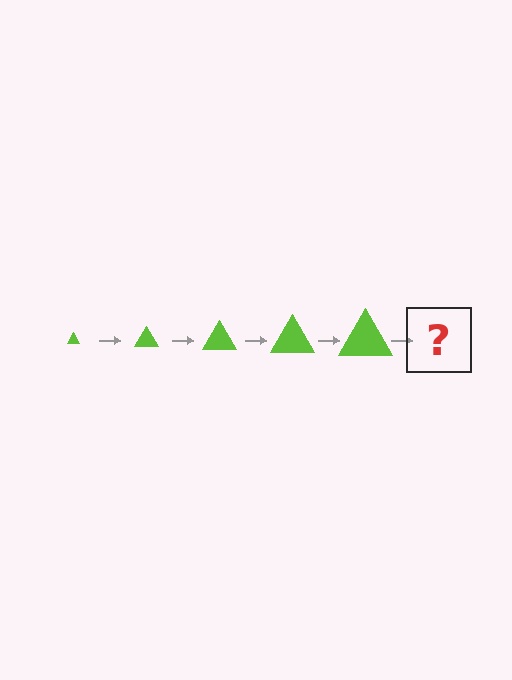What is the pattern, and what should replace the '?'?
The pattern is that the triangle gets progressively larger each step. The '?' should be a lime triangle, larger than the previous one.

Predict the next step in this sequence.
The next step is a lime triangle, larger than the previous one.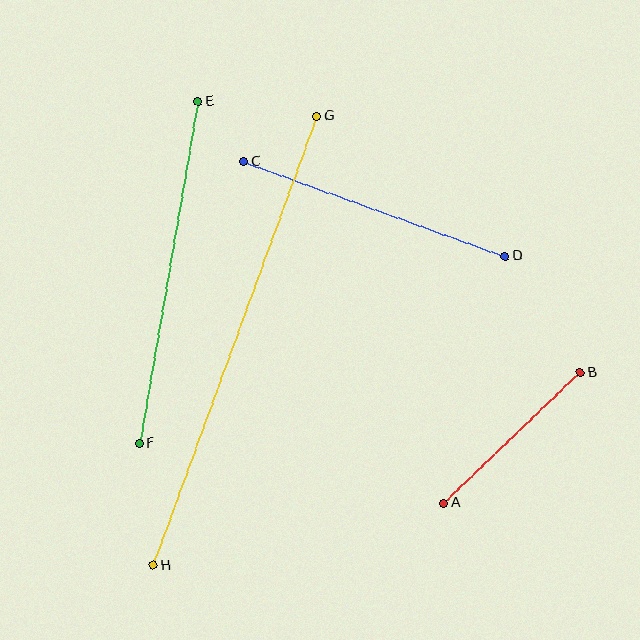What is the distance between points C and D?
The distance is approximately 278 pixels.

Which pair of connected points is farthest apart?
Points G and H are farthest apart.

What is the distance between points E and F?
The distance is approximately 347 pixels.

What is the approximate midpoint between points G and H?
The midpoint is at approximately (235, 341) pixels.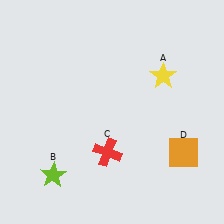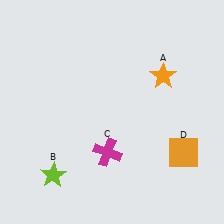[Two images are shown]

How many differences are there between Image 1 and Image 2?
There are 2 differences between the two images.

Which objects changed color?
A changed from yellow to orange. C changed from red to magenta.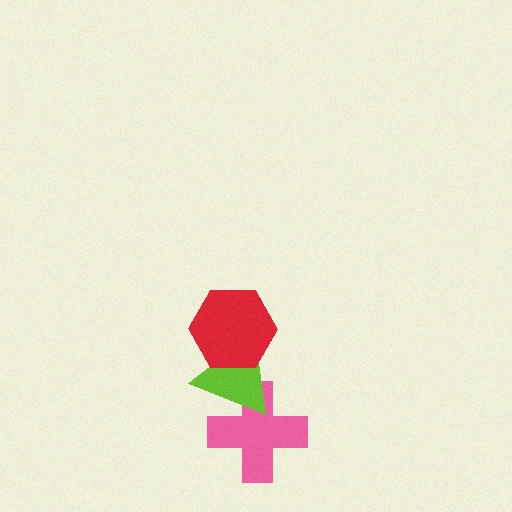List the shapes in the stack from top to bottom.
From top to bottom: the red hexagon, the lime triangle, the pink cross.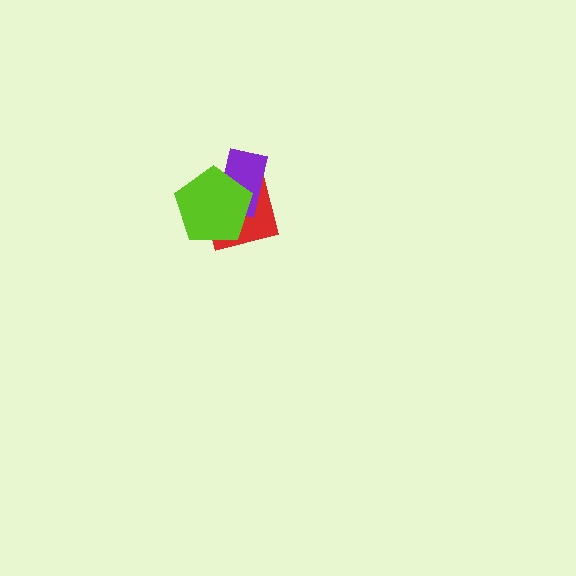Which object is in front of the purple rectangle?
The lime pentagon is in front of the purple rectangle.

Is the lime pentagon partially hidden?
No, no other shape covers it.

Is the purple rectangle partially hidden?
Yes, it is partially covered by another shape.